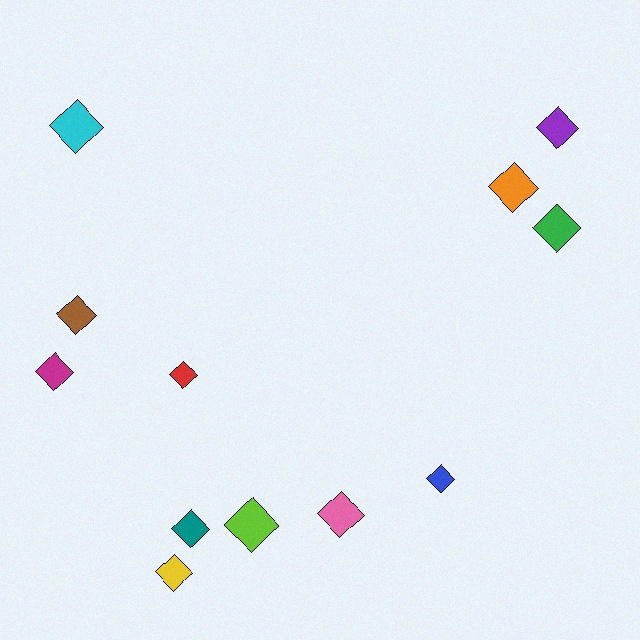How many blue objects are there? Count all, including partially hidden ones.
There is 1 blue object.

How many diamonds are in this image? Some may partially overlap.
There are 12 diamonds.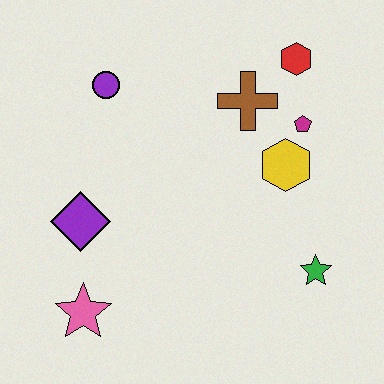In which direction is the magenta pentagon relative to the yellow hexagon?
The magenta pentagon is above the yellow hexagon.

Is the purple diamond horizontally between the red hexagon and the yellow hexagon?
No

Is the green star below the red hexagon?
Yes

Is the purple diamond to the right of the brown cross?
No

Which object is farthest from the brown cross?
The pink star is farthest from the brown cross.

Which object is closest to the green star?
The yellow hexagon is closest to the green star.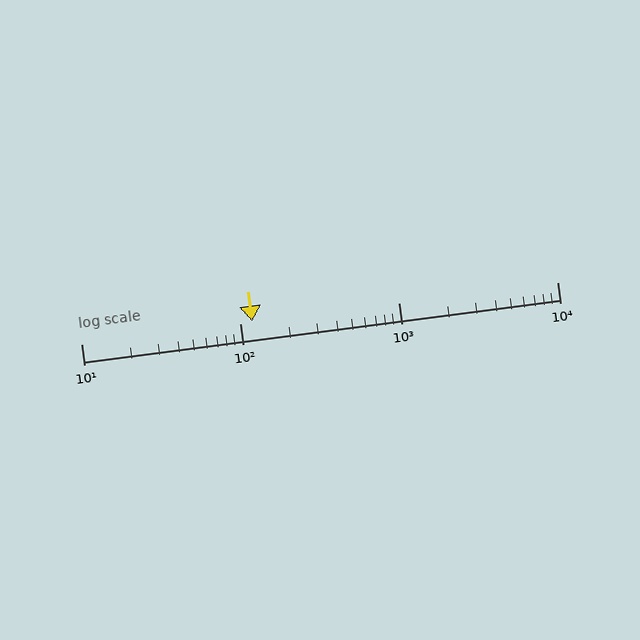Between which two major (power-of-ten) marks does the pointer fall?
The pointer is between 100 and 1000.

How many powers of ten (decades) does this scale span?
The scale spans 3 decades, from 10 to 10000.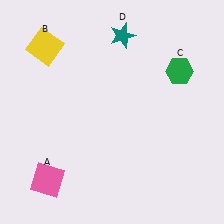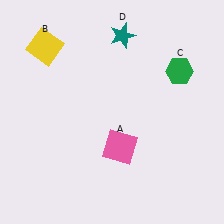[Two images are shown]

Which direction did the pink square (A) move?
The pink square (A) moved right.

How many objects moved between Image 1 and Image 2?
1 object moved between the two images.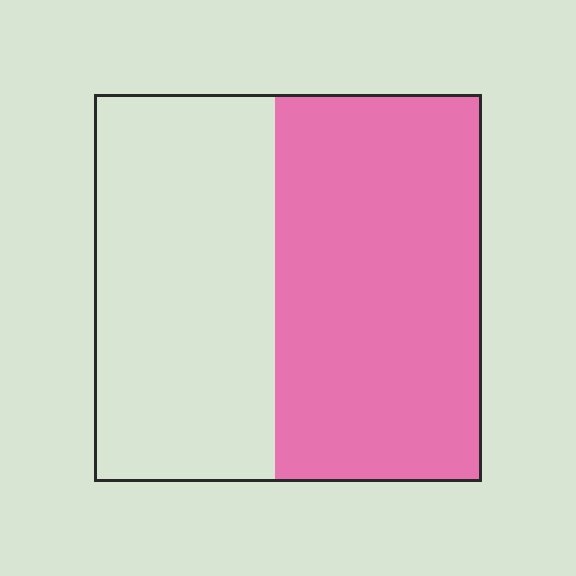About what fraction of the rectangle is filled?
About one half (1/2).